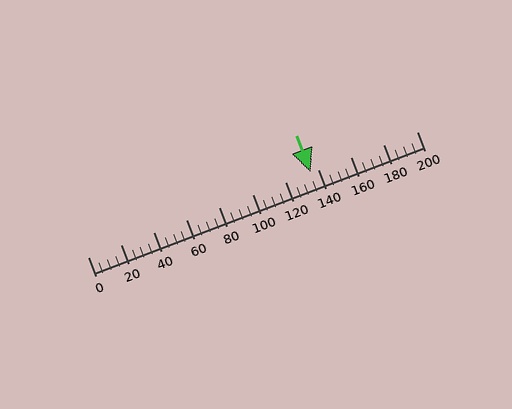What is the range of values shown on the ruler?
The ruler shows values from 0 to 200.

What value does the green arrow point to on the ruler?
The green arrow points to approximately 136.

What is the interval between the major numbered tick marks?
The major tick marks are spaced 20 units apart.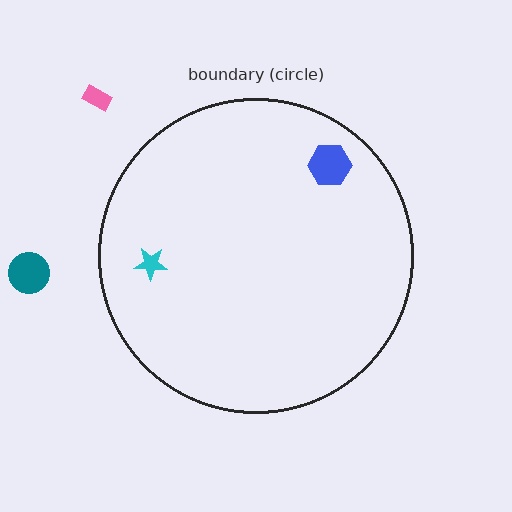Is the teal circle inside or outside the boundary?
Outside.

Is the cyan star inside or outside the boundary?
Inside.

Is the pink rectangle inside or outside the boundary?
Outside.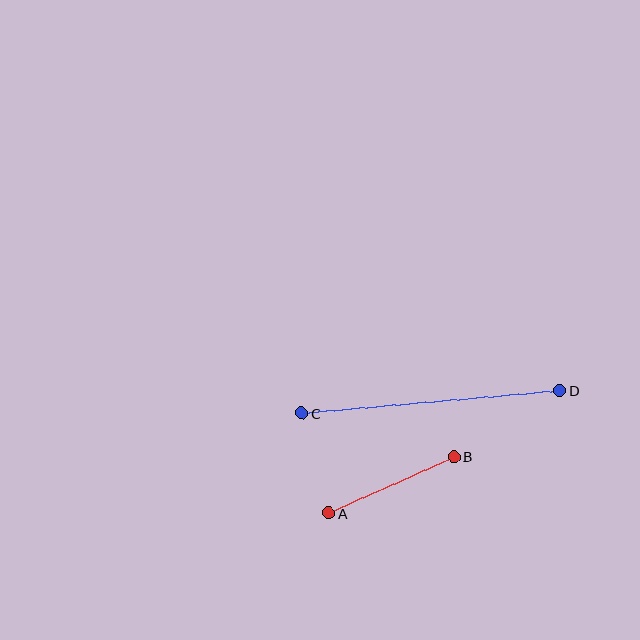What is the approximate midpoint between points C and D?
The midpoint is at approximately (431, 402) pixels.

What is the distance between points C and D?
The distance is approximately 259 pixels.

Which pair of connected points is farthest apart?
Points C and D are farthest apart.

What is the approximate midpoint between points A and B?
The midpoint is at approximately (391, 485) pixels.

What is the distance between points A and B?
The distance is approximately 138 pixels.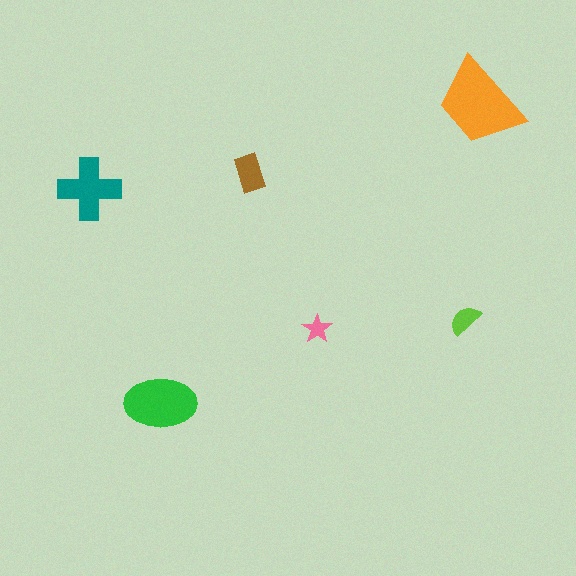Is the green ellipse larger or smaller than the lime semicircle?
Larger.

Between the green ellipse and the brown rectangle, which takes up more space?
The green ellipse.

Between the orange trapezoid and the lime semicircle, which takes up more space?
The orange trapezoid.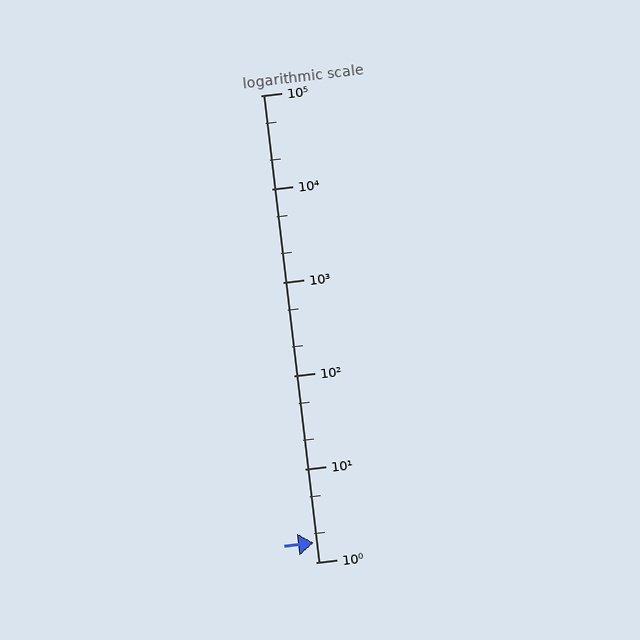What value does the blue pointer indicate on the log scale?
The pointer indicates approximately 1.6.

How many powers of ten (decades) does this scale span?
The scale spans 5 decades, from 1 to 100000.